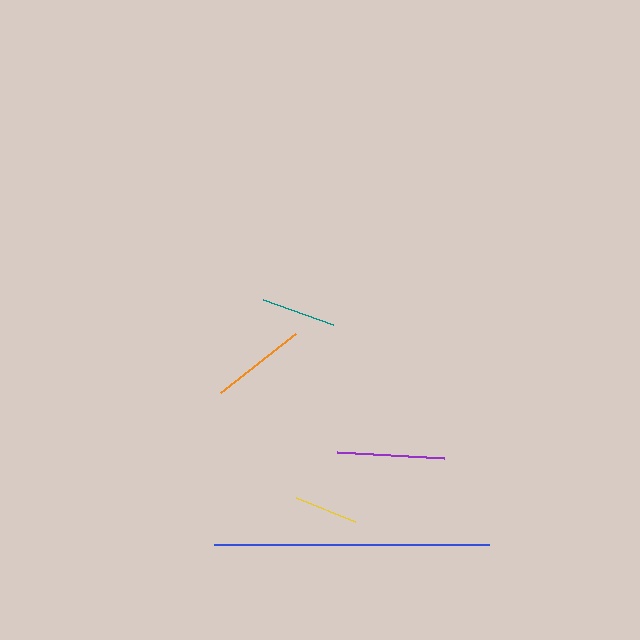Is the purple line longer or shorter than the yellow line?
The purple line is longer than the yellow line.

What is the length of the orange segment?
The orange segment is approximately 96 pixels long.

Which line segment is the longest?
The blue line is the longest at approximately 275 pixels.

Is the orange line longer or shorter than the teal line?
The orange line is longer than the teal line.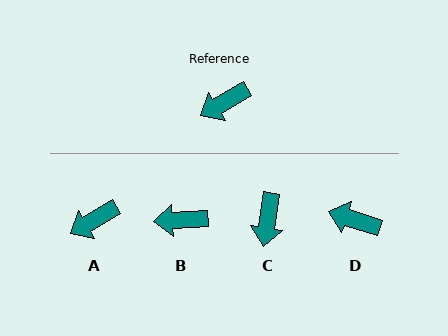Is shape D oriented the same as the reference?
No, it is off by about 48 degrees.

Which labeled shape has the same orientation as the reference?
A.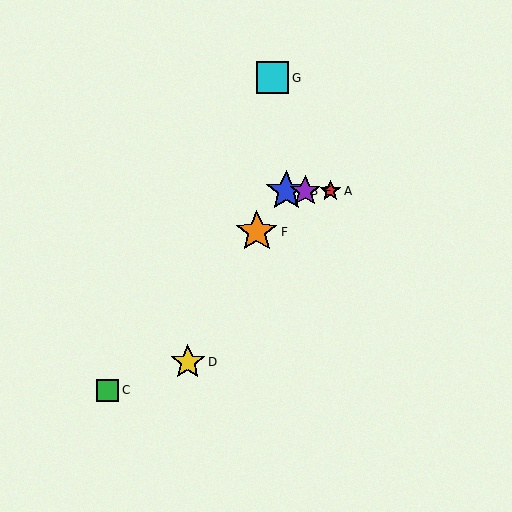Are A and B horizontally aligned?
Yes, both are at y≈191.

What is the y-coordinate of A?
Object A is at y≈191.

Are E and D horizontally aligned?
No, E is at y≈191 and D is at y≈362.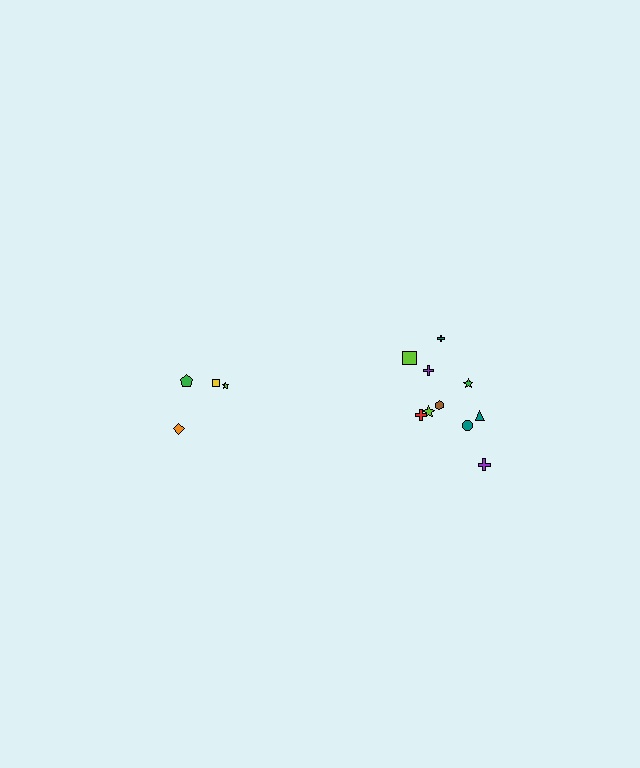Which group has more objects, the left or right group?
The right group.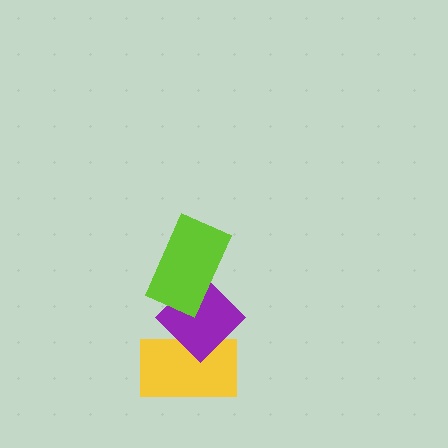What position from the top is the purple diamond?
The purple diamond is 2nd from the top.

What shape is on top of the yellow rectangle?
The purple diamond is on top of the yellow rectangle.